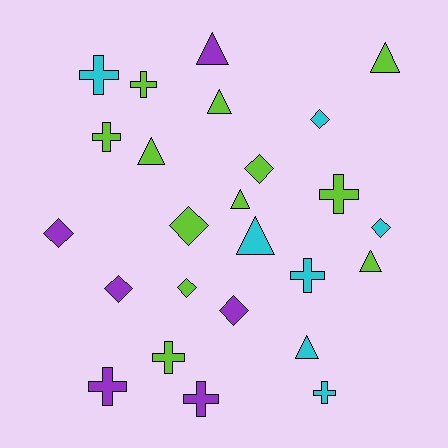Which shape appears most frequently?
Cross, with 9 objects.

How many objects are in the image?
There are 25 objects.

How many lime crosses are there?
There are 4 lime crosses.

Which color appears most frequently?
Lime, with 12 objects.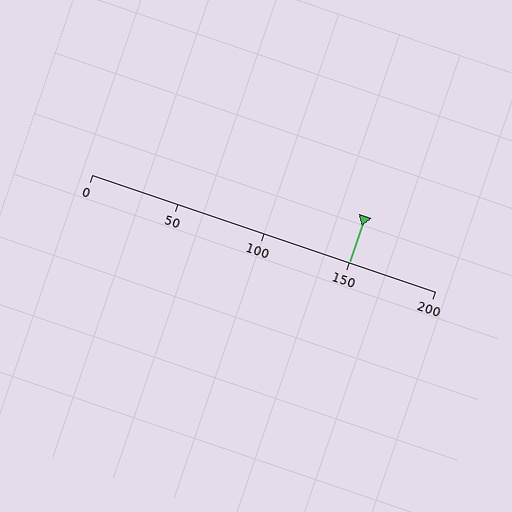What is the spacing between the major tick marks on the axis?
The major ticks are spaced 50 apart.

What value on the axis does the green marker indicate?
The marker indicates approximately 150.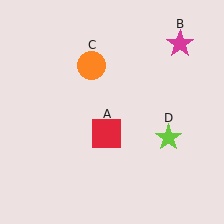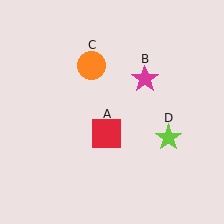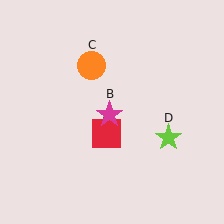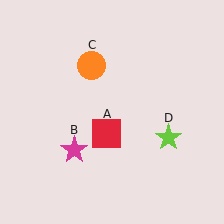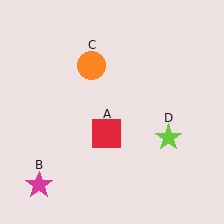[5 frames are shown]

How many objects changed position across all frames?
1 object changed position: magenta star (object B).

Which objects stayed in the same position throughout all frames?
Red square (object A) and orange circle (object C) and lime star (object D) remained stationary.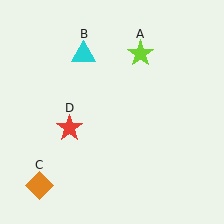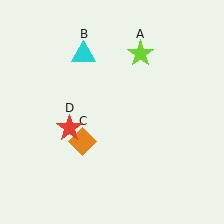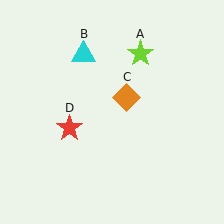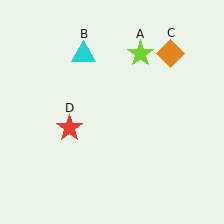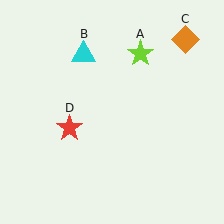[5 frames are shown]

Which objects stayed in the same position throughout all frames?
Lime star (object A) and cyan triangle (object B) and red star (object D) remained stationary.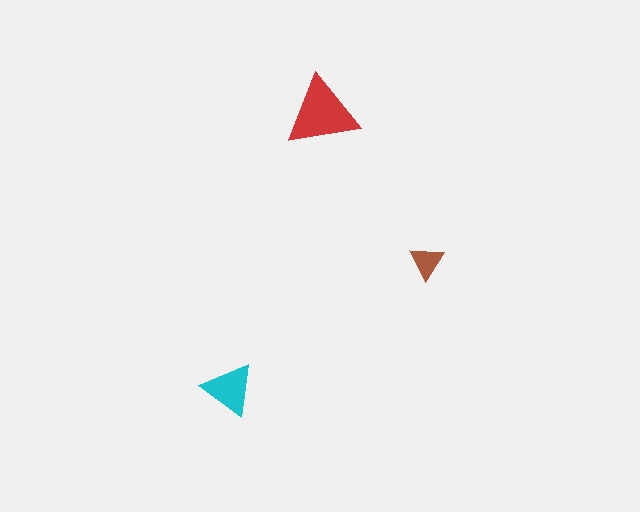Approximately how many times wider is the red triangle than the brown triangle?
About 2 times wider.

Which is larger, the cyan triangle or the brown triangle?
The cyan one.